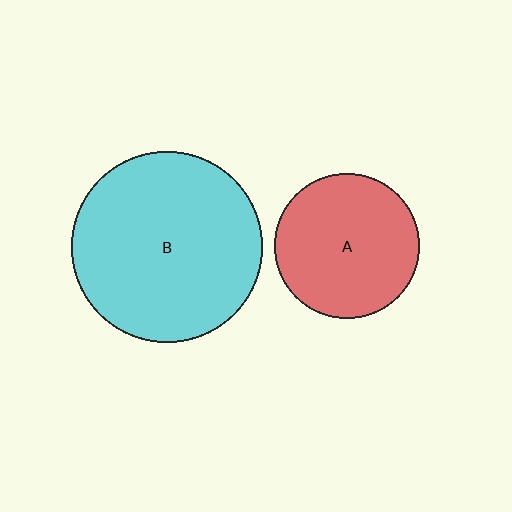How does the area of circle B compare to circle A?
Approximately 1.7 times.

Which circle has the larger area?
Circle B (cyan).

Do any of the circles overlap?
No, none of the circles overlap.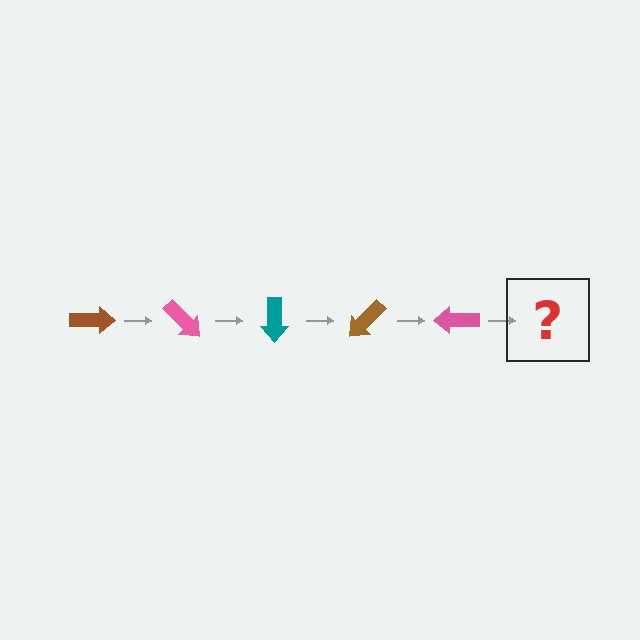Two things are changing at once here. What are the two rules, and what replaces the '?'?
The two rules are that it rotates 45 degrees each step and the color cycles through brown, pink, and teal. The '?' should be a teal arrow, rotated 225 degrees from the start.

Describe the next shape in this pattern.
It should be a teal arrow, rotated 225 degrees from the start.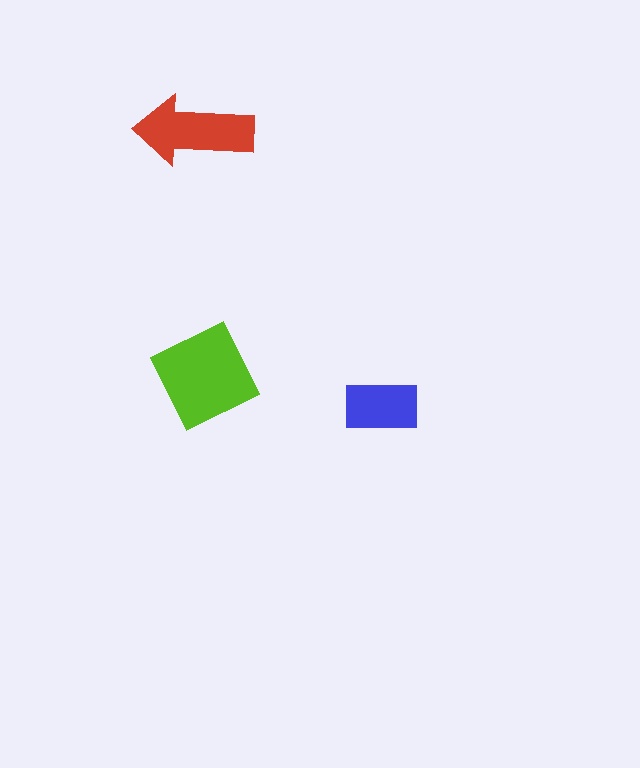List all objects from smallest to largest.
The blue rectangle, the red arrow, the lime square.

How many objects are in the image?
There are 3 objects in the image.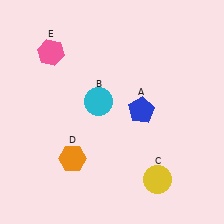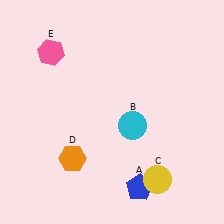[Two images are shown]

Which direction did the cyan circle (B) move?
The cyan circle (B) moved right.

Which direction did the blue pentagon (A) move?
The blue pentagon (A) moved down.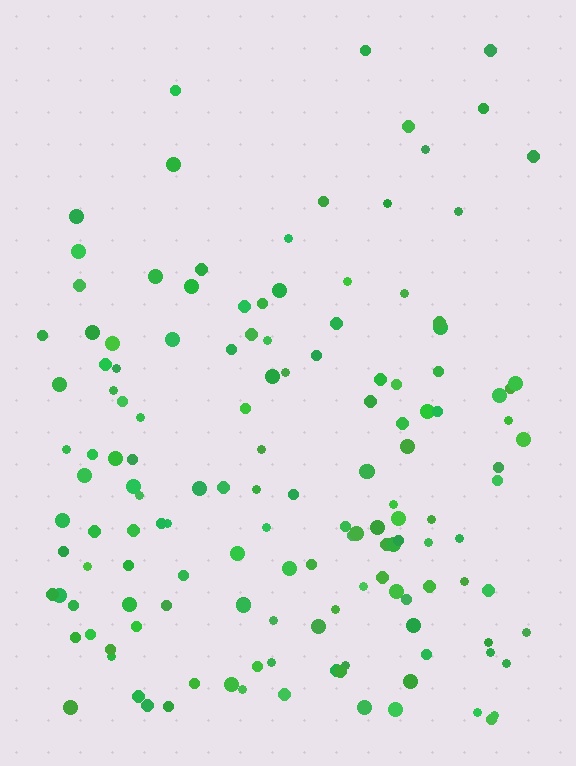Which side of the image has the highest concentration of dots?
The bottom.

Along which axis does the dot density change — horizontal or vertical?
Vertical.